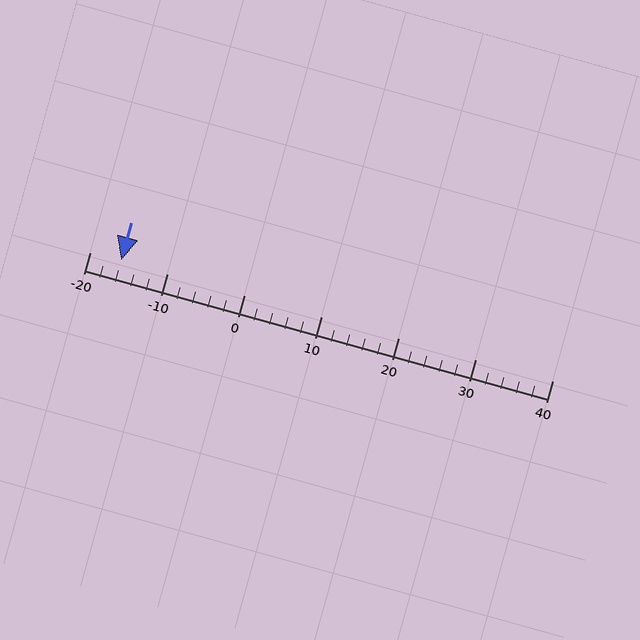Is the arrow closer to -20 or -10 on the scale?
The arrow is closer to -20.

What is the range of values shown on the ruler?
The ruler shows values from -20 to 40.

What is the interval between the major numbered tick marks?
The major tick marks are spaced 10 units apart.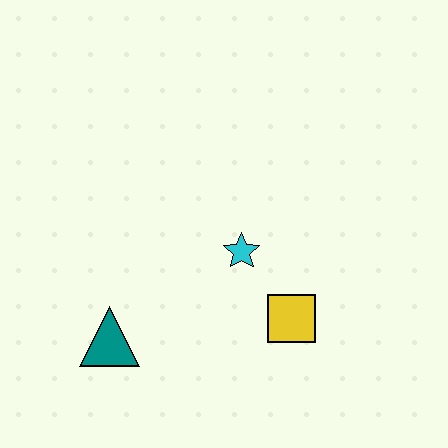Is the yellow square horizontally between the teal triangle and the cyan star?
No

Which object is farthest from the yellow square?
The teal triangle is farthest from the yellow square.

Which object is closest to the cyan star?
The yellow square is closest to the cyan star.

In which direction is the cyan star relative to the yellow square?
The cyan star is above the yellow square.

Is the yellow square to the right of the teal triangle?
Yes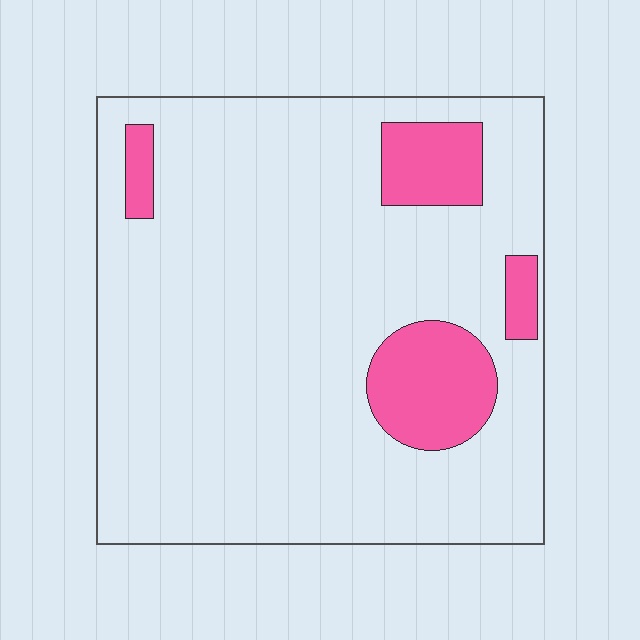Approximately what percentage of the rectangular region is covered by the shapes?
Approximately 15%.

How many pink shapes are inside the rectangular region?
4.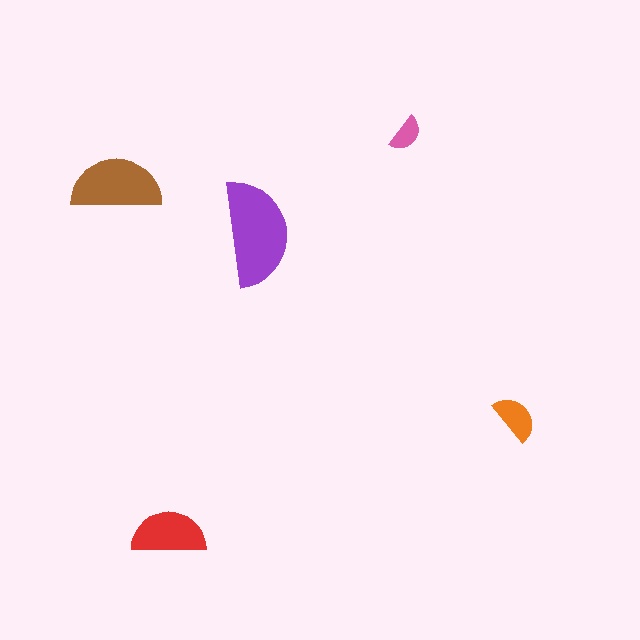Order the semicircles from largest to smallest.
the purple one, the brown one, the red one, the orange one, the pink one.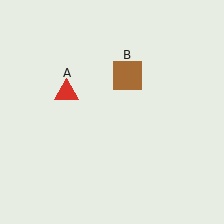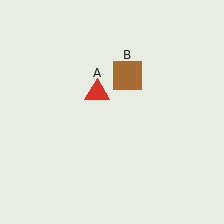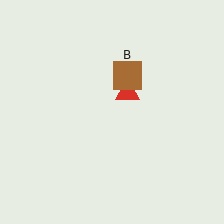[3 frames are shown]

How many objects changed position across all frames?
1 object changed position: red triangle (object A).